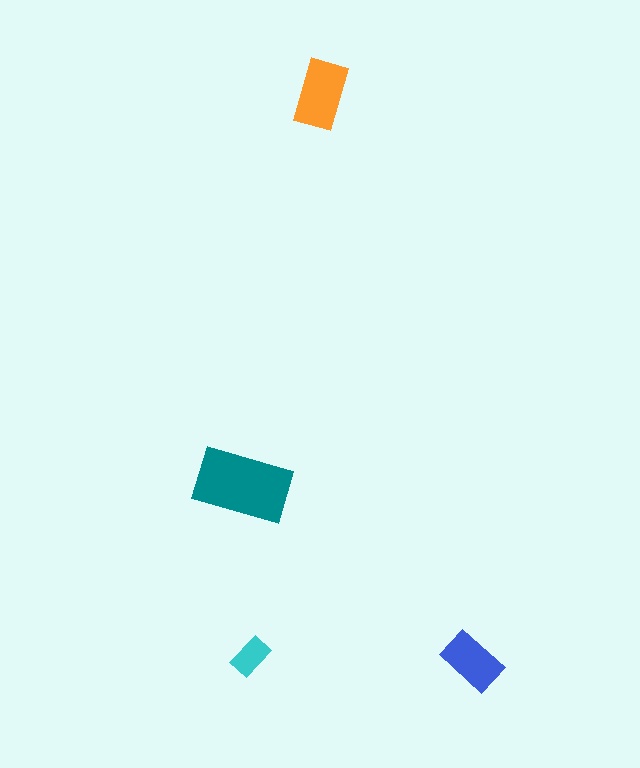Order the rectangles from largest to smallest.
the teal one, the orange one, the blue one, the cyan one.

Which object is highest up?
The orange rectangle is topmost.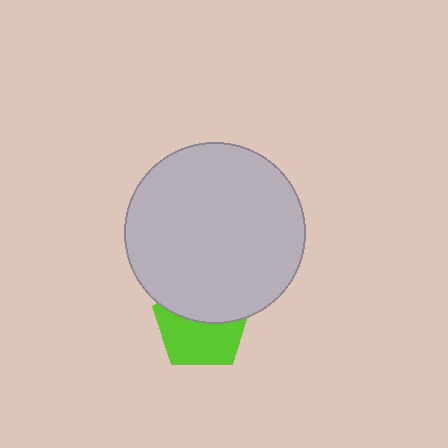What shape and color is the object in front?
The object in front is a light gray circle.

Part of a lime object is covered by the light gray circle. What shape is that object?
It is a pentagon.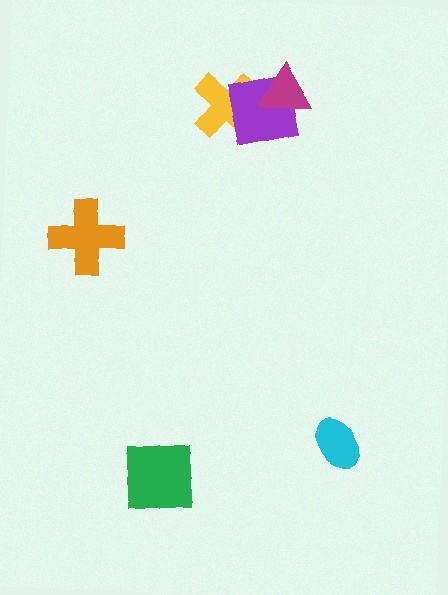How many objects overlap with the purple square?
2 objects overlap with the purple square.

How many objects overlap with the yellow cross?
2 objects overlap with the yellow cross.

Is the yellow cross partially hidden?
Yes, it is partially covered by another shape.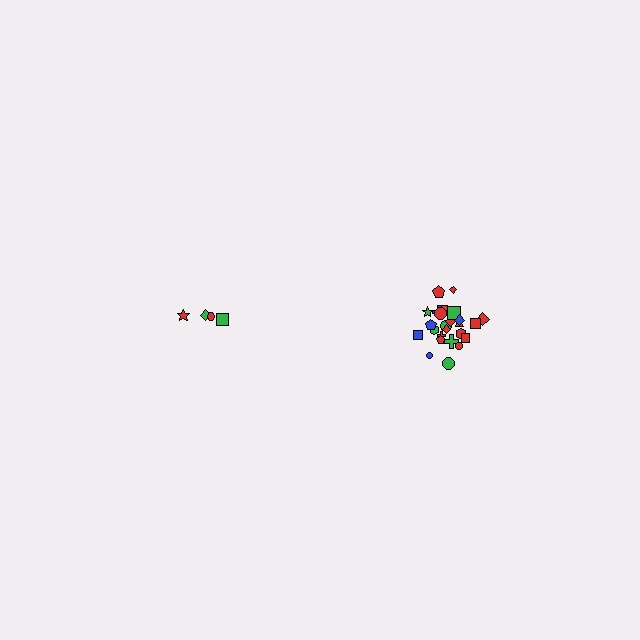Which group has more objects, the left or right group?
The right group.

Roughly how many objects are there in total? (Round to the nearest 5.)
Roughly 30 objects in total.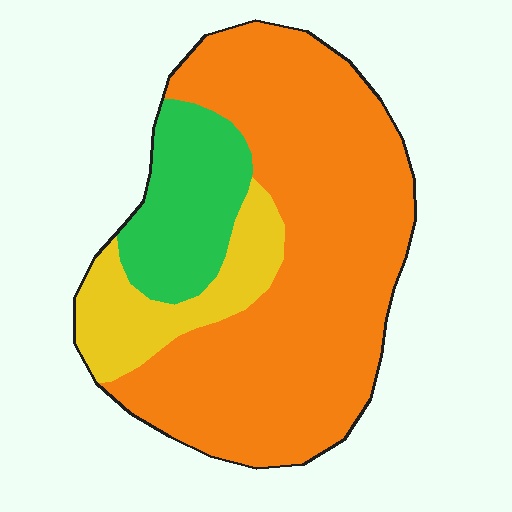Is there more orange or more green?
Orange.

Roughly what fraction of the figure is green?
Green takes up about one sixth (1/6) of the figure.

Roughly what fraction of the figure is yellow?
Yellow covers roughly 15% of the figure.